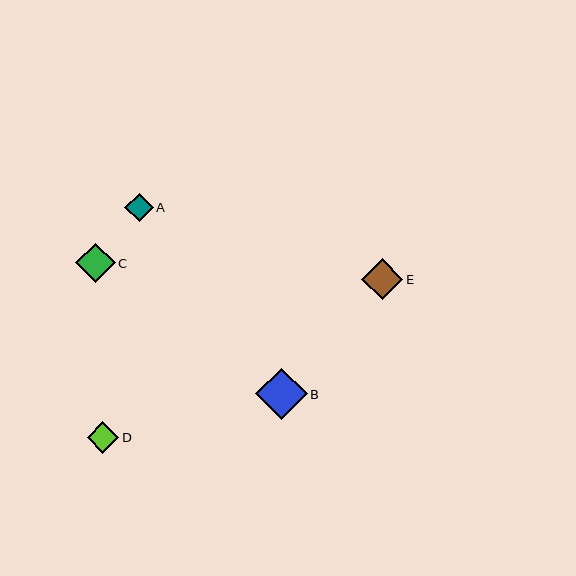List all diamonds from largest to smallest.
From largest to smallest: B, E, C, D, A.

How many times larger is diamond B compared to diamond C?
Diamond B is approximately 1.3 times the size of diamond C.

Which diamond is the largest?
Diamond B is the largest with a size of approximately 51 pixels.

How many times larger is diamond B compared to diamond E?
Diamond B is approximately 1.3 times the size of diamond E.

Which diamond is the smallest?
Diamond A is the smallest with a size of approximately 29 pixels.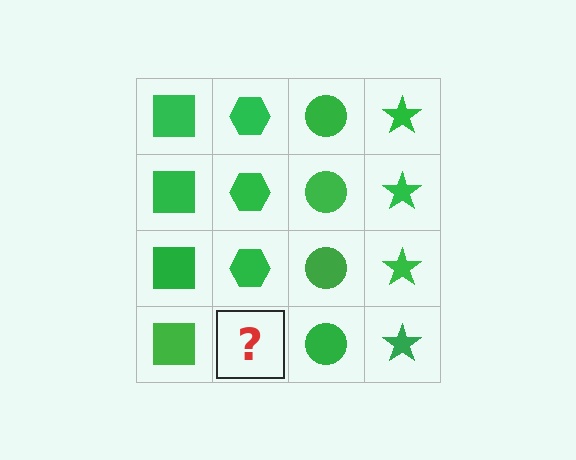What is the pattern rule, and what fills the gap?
The rule is that each column has a consistent shape. The gap should be filled with a green hexagon.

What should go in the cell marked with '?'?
The missing cell should contain a green hexagon.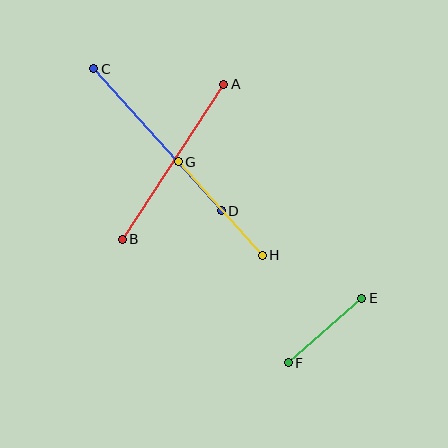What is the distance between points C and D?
The distance is approximately 191 pixels.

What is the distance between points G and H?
The distance is approximately 125 pixels.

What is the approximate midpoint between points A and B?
The midpoint is at approximately (173, 162) pixels.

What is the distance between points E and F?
The distance is approximately 98 pixels.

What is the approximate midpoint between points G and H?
The midpoint is at approximately (220, 208) pixels.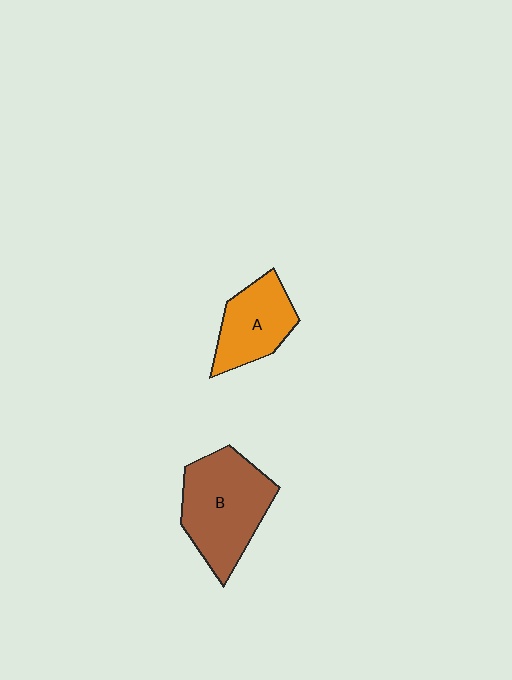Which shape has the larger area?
Shape B (brown).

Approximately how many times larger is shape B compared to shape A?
Approximately 1.5 times.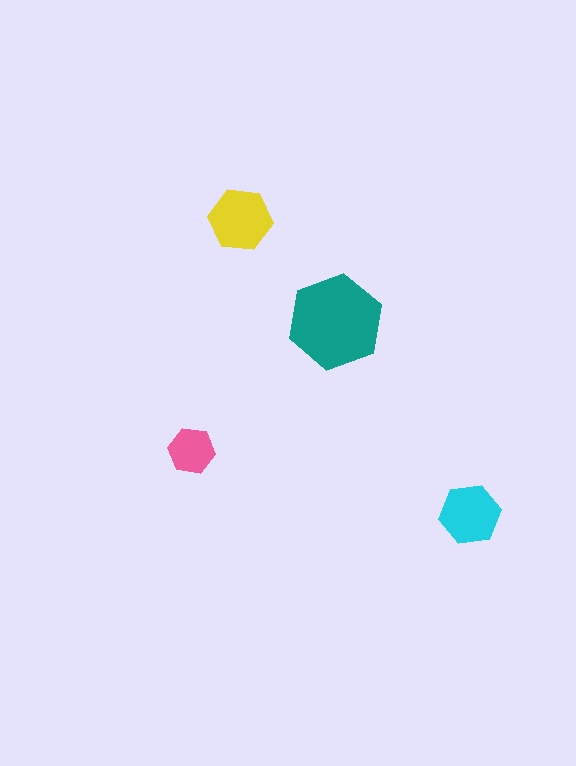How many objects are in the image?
There are 4 objects in the image.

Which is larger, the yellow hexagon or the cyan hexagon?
The yellow one.